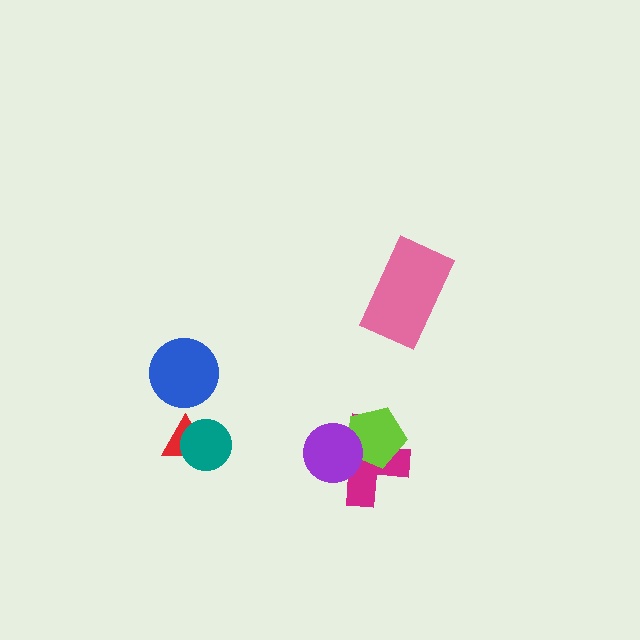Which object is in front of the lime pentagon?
The purple circle is in front of the lime pentagon.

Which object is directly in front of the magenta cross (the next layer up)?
The lime pentagon is directly in front of the magenta cross.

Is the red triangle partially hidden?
Yes, it is partially covered by another shape.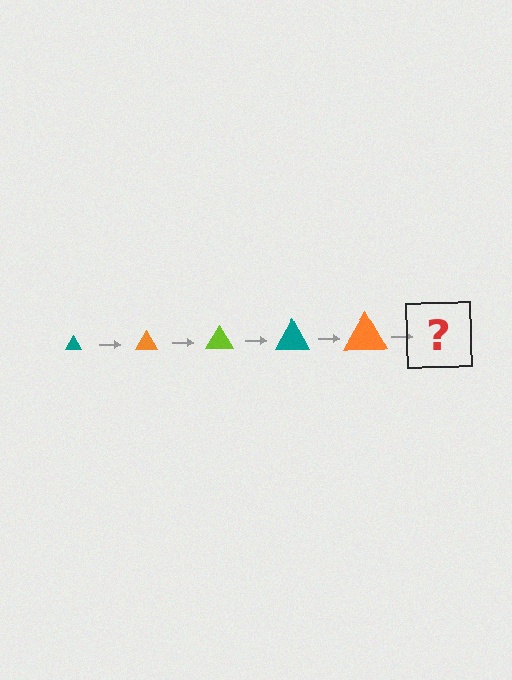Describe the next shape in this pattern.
It should be a lime triangle, larger than the previous one.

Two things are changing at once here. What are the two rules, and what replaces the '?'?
The two rules are that the triangle grows larger each step and the color cycles through teal, orange, and lime. The '?' should be a lime triangle, larger than the previous one.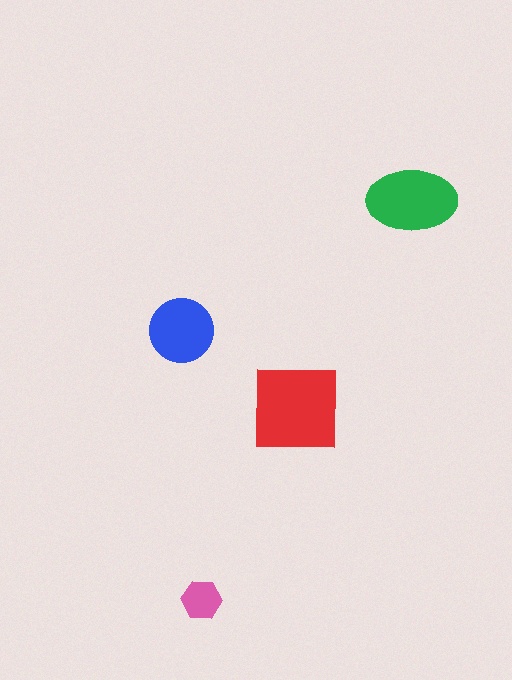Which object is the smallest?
The pink hexagon.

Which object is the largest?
The red square.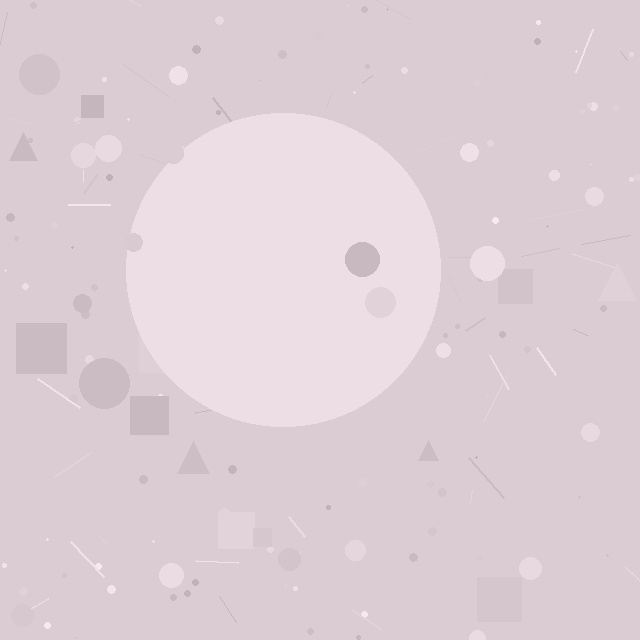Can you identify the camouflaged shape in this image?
The camouflaged shape is a circle.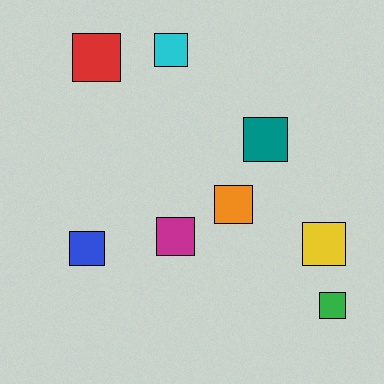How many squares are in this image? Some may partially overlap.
There are 8 squares.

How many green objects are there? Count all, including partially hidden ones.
There is 1 green object.